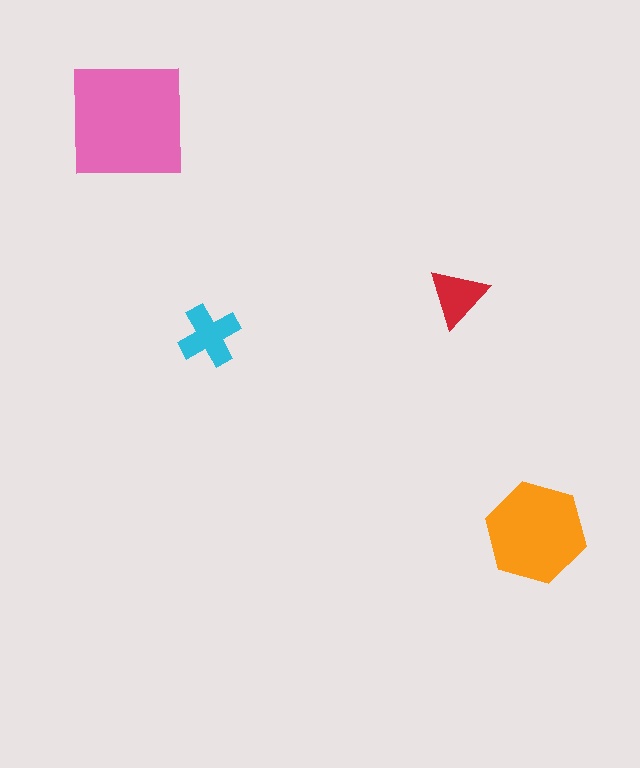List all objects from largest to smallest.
The pink square, the orange hexagon, the cyan cross, the red triangle.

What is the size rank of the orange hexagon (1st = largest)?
2nd.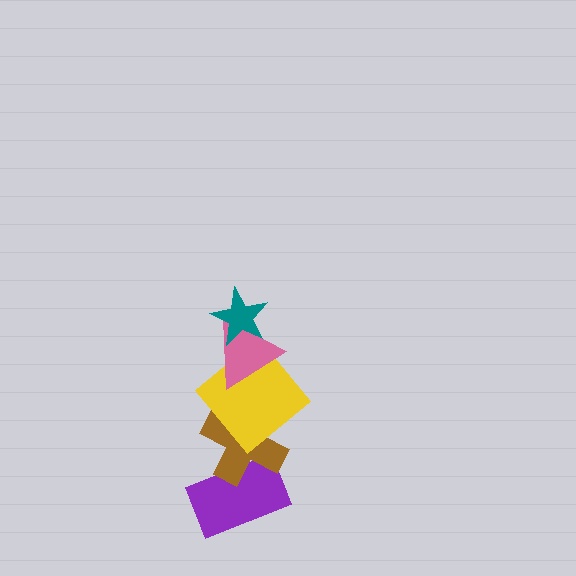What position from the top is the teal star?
The teal star is 1st from the top.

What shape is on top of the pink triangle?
The teal star is on top of the pink triangle.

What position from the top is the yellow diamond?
The yellow diamond is 3rd from the top.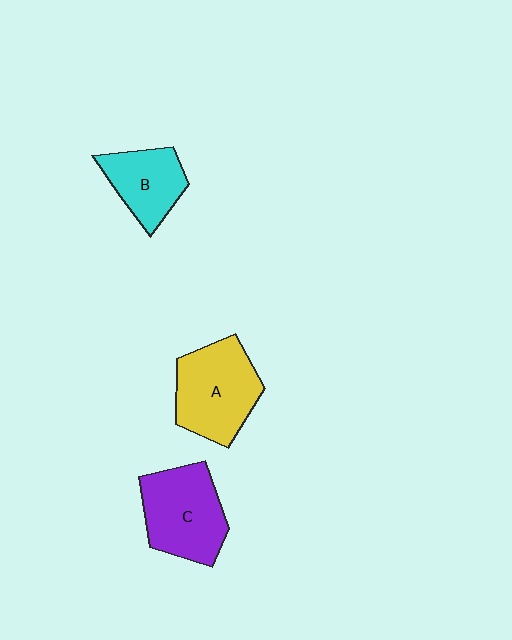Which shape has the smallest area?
Shape B (cyan).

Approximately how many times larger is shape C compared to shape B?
Approximately 1.4 times.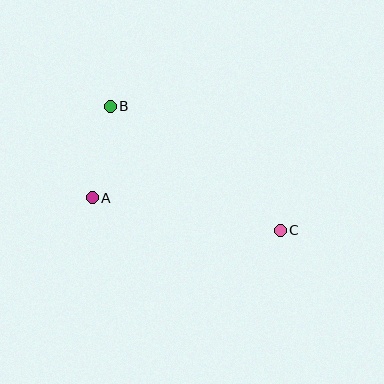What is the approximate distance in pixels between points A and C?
The distance between A and C is approximately 190 pixels.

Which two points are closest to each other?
Points A and B are closest to each other.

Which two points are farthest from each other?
Points B and C are farthest from each other.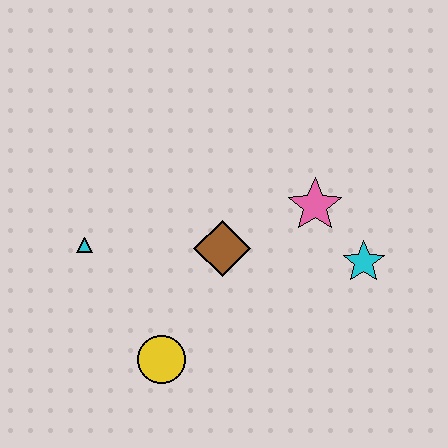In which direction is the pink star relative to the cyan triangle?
The pink star is to the right of the cyan triangle.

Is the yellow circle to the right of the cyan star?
No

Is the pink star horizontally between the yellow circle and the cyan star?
Yes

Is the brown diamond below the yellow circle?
No